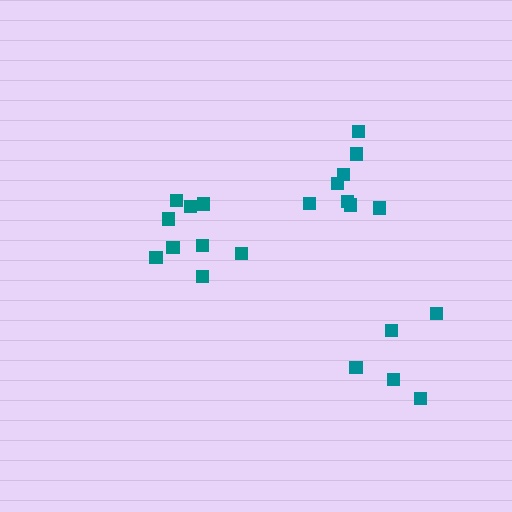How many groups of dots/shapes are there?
There are 3 groups.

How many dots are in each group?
Group 1: 5 dots, Group 2: 9 dots, Group 3: 8 dots (22 total).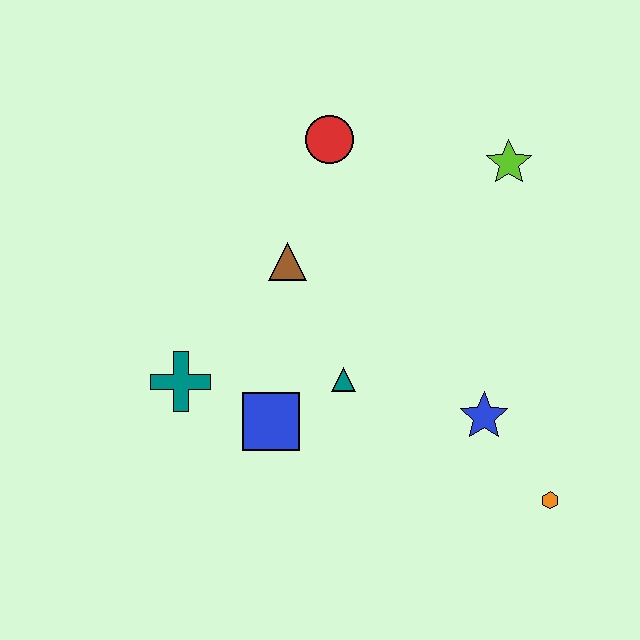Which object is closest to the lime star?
The red circle is closest to the lime star.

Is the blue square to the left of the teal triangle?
Yes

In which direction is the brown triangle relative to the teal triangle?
The brown triangle is above the teal triangle.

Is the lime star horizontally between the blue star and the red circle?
No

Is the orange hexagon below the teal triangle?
Yes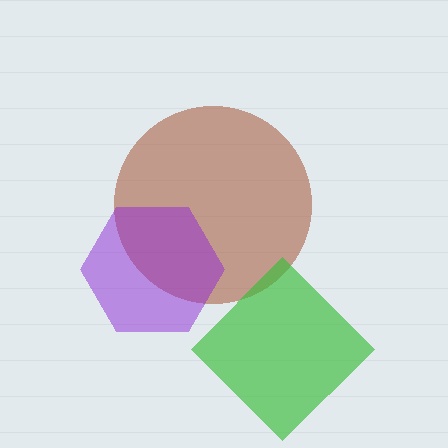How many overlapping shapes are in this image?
There are 3 overlapping shapes in the image.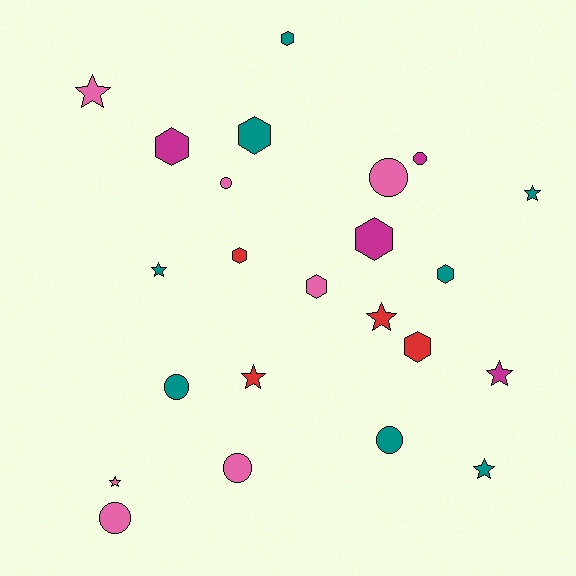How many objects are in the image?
There are 23 objects.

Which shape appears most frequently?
Star, with 8 objects.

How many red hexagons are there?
There are 2 red hexagons.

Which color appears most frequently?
Teal, with 8 objects.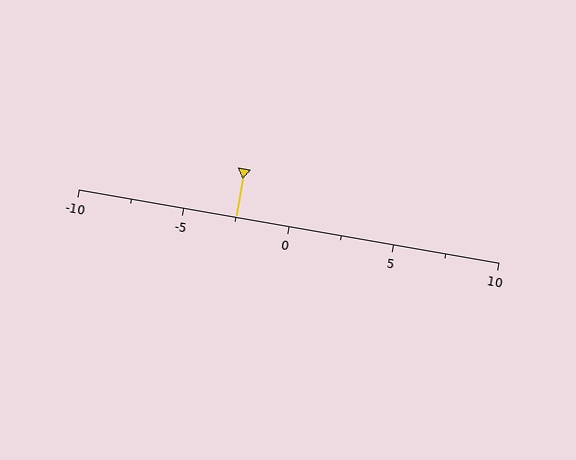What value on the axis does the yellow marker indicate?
The marker indicates approximately -2.5.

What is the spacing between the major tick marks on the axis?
The major ticks are spaced 5 apart.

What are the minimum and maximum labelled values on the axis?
The axis runs from -10 to 10.